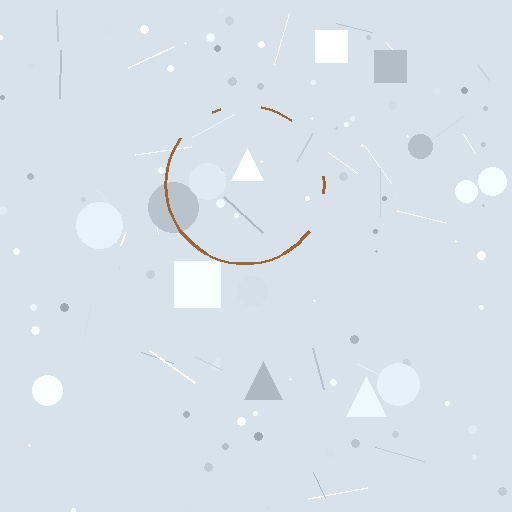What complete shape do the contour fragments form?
The contour fragments form a circle.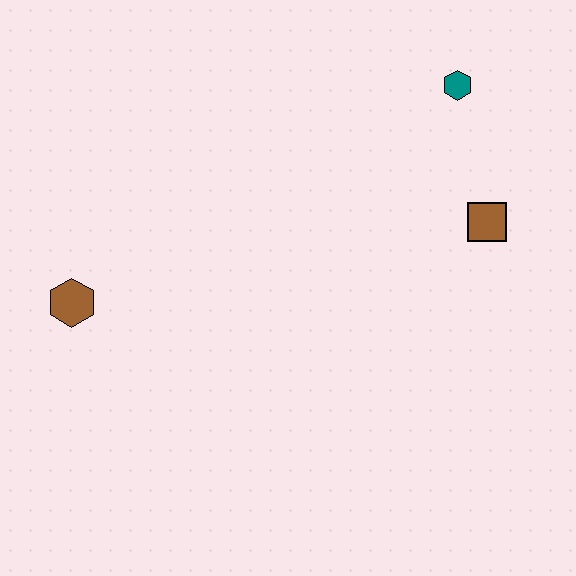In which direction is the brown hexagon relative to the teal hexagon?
The brown hexagon is to the left of the teal hexagon.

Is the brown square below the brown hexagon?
No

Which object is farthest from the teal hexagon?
The brown hexagon is farthest from the teal hexagon.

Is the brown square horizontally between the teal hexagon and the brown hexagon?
No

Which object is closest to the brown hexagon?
The brown square is closest to the brown hexagon.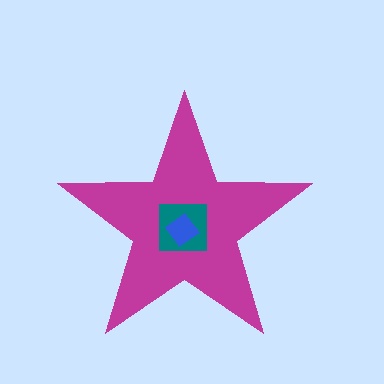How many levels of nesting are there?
3.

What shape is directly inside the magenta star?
The teal square.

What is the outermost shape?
The magenta star.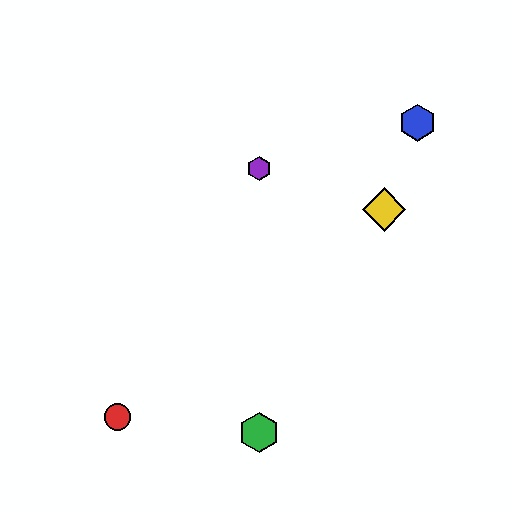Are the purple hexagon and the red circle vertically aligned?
No, the purple hexagon is at x≈259 and the red circle is at x≈118.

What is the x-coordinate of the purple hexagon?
The purple hexagon is at x≈259.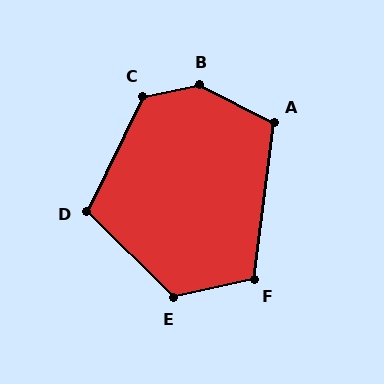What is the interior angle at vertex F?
Approximately 110 degrees (obtuse).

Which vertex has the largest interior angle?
B, at approximately 141 degrees.